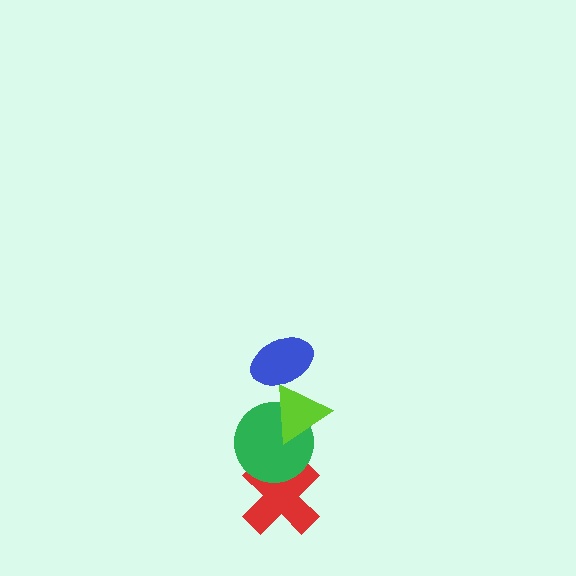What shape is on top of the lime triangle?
The blue ellipse is on top of the lime triangle.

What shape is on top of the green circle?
The lime triangle is on top of the green circle.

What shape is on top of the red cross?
The green circle is on top of the red cross.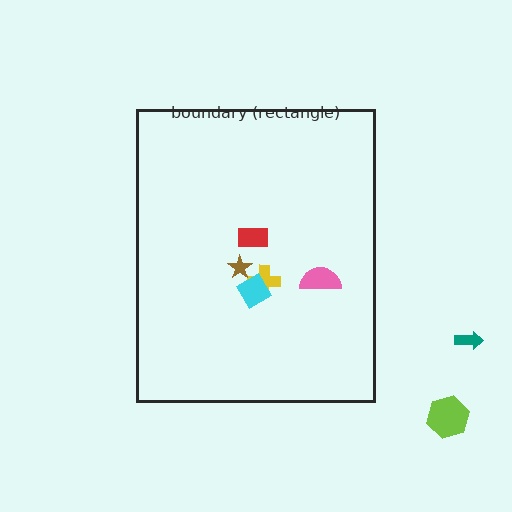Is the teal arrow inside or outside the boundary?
Outside.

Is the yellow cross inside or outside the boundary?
Inside.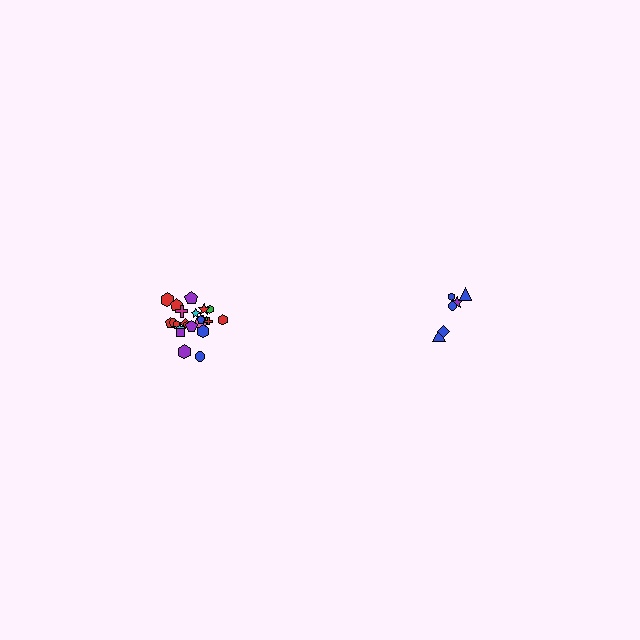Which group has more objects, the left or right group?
The left group.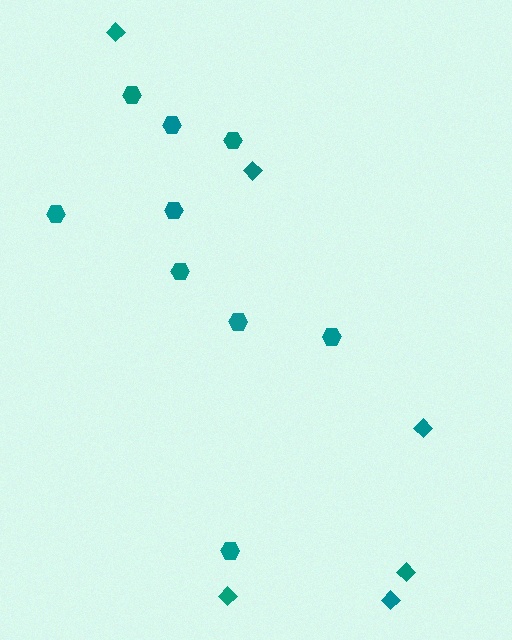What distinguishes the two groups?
There are 2 groups: one group of diamonds (6) and one group of hexagons (9).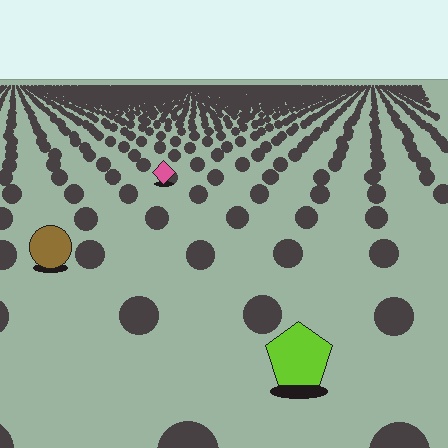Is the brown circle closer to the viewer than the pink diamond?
Yes. The brown circle is closer — you can tell from the texture gradient: the ground texture is coarser near it.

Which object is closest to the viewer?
The lime pentagon is closest. The texture marks near it are larger and more spread out.